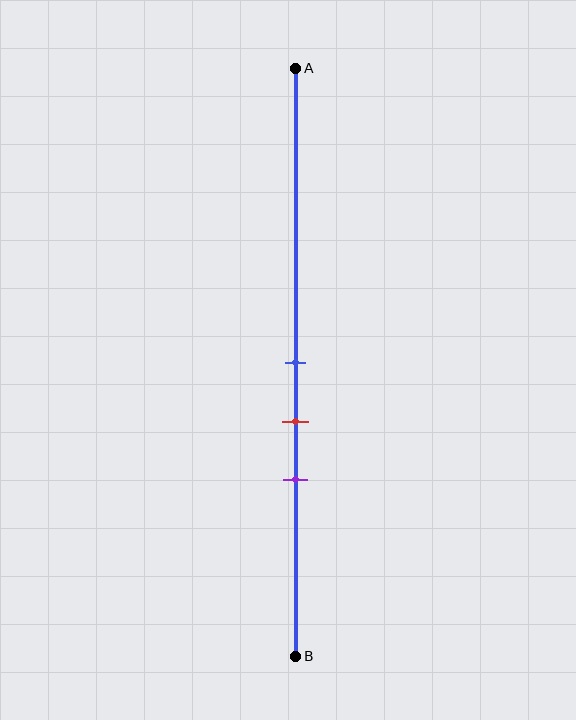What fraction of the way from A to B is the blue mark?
The blue mark is approximately 50% (0.5) of the way from A to B.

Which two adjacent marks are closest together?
The blue and red marks are the closest adjacent pair.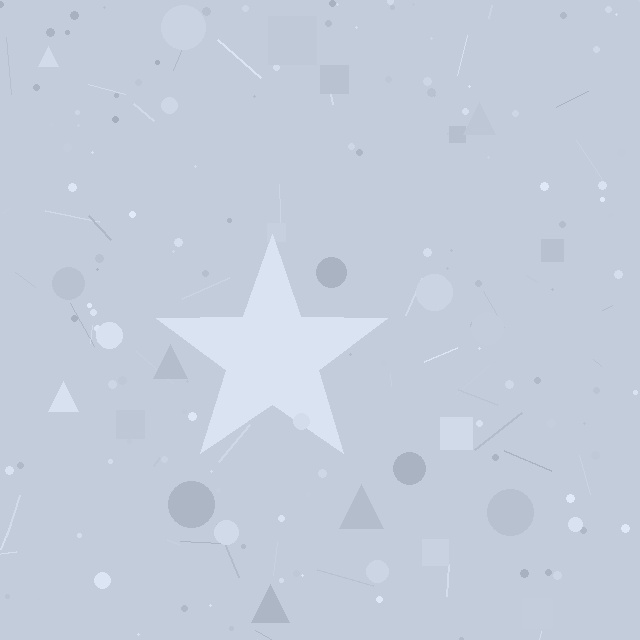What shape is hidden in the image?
A star is hidden in the image.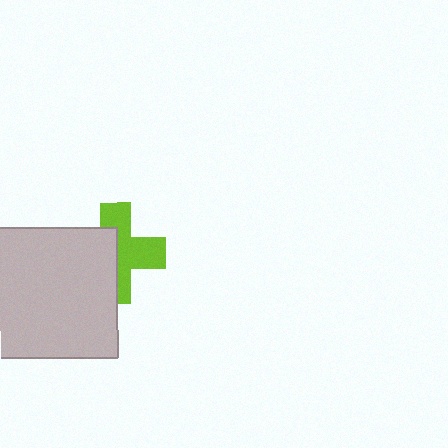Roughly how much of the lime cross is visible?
About half of it is visible (roughly 54%).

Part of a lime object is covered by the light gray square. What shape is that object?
It is a cross.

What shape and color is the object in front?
The object in front is a light gray square.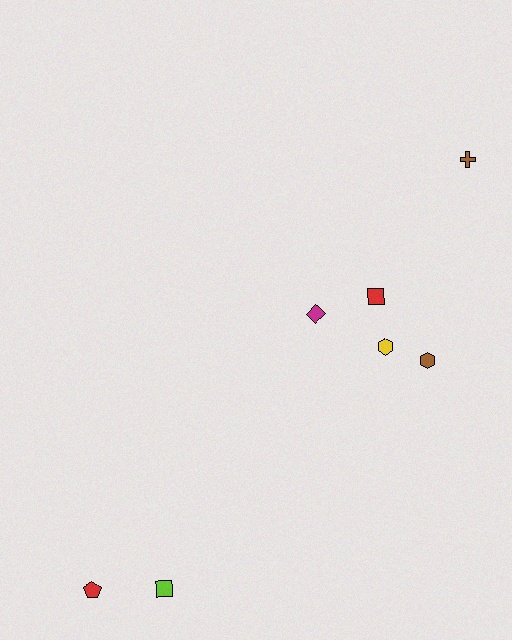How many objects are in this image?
There are 7 objects.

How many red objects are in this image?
There are 2 red objects.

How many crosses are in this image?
There is 1 cross.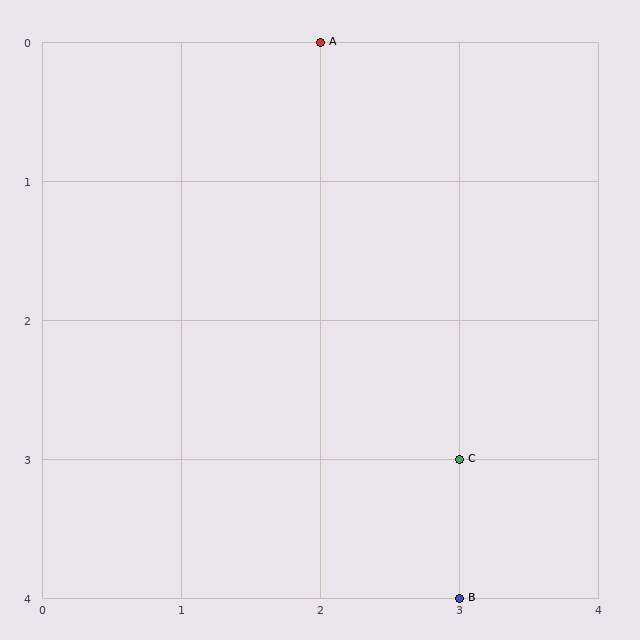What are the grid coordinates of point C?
Point C is at grid coordinates (3, 3).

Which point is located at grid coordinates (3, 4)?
Point B is at (3, 4).